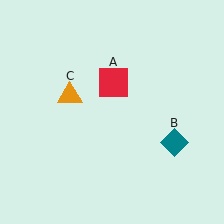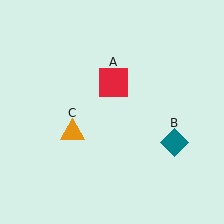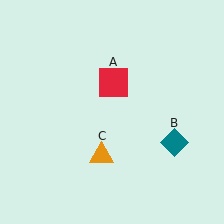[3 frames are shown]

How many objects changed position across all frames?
1 object changed position: orange triangle (object C).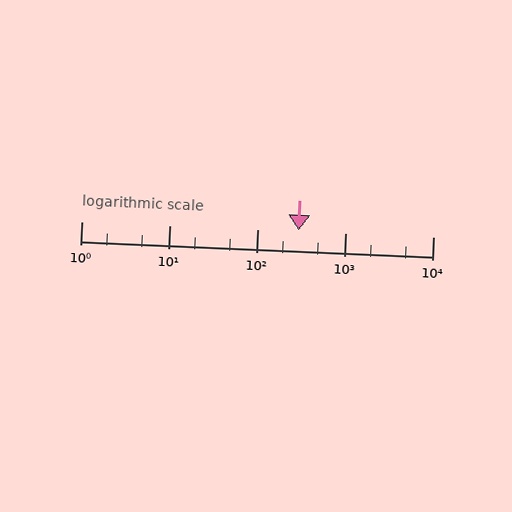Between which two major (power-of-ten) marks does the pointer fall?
The pointer is between 100 and 1000.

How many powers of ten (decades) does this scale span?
The scale spans 4 decades, from 1 to 10000.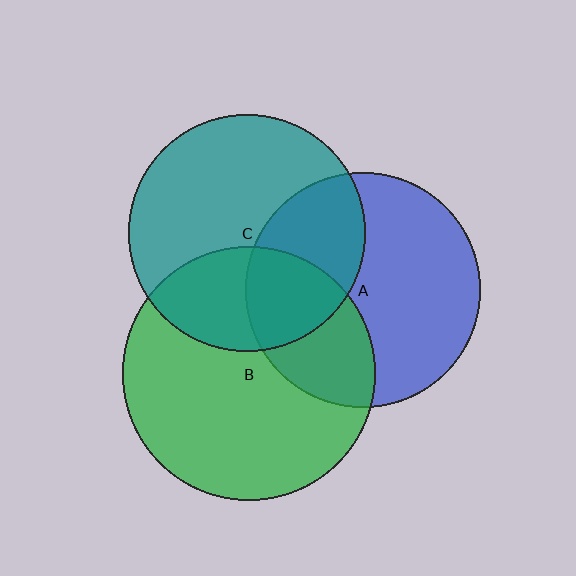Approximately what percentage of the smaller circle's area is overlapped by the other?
Approximately 35%.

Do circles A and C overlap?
Yes.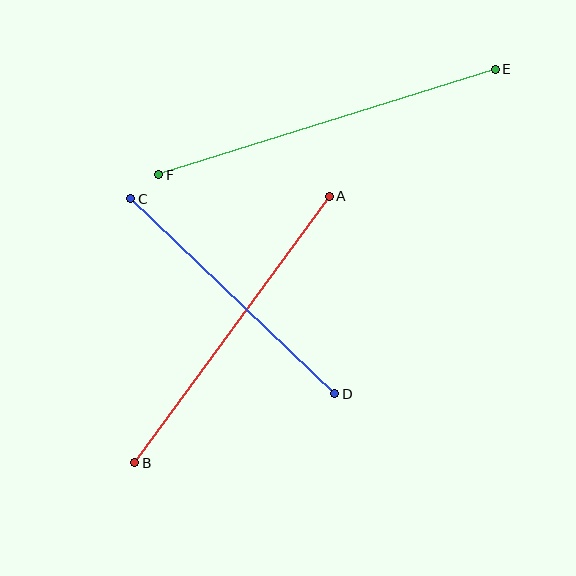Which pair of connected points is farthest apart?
Points E and F are farthest apart.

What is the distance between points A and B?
The distance is approximately 330 pixels.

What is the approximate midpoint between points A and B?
The midpoint is at approximately (232, 330) pixels.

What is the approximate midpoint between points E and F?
The midpoint is at approximately (327, 122) pixels.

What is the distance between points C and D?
The distance is approximately 282 pixels.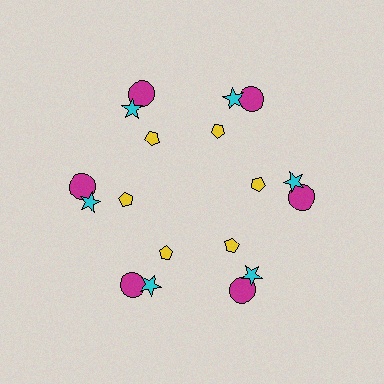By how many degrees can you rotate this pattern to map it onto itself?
The pattern maps onto itself every 60 degrees of rotation.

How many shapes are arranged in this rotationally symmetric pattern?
There are 18 shapes, arranged in 6 groups of 3.